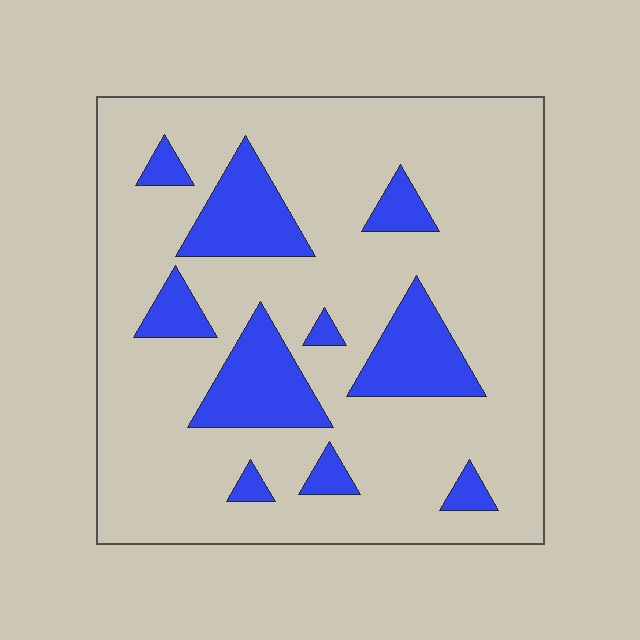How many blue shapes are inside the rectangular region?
10.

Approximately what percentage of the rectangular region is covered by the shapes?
Approximately 20%.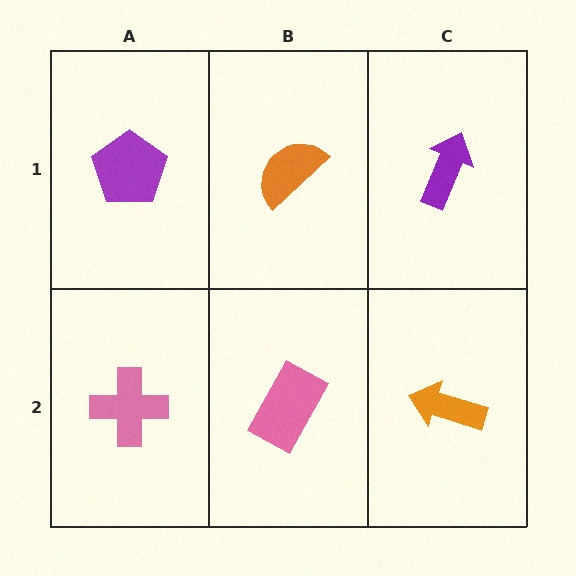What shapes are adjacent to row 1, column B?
A pink rectangle (row 2, column B), a purple pentagon (row 1, column A), a purple arrow (row 1, column C).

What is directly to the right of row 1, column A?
An orange semicircle.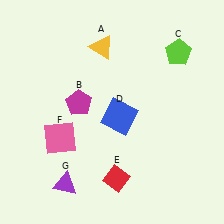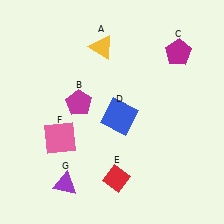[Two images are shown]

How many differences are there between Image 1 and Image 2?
There is 1 difference between the two images.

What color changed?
The pentagon (C) changed from lime in Image 1 to magenta in Image 2.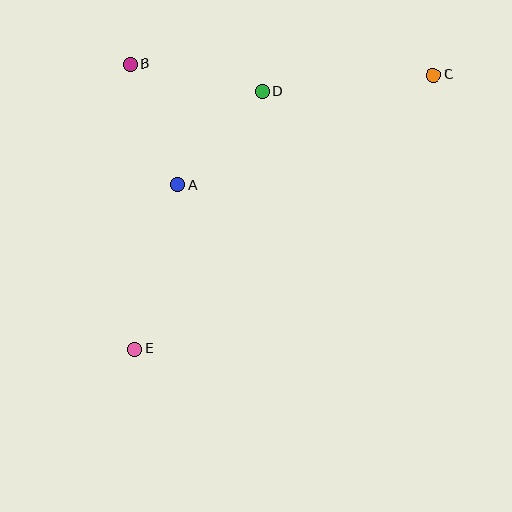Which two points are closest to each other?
Points A and D are closest to each other.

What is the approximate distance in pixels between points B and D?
The distance between B and D is approximately 134 pixels.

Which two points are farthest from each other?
Points C and E are farthest from each other.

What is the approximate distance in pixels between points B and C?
The distance between B and C is approximately 303 pixels.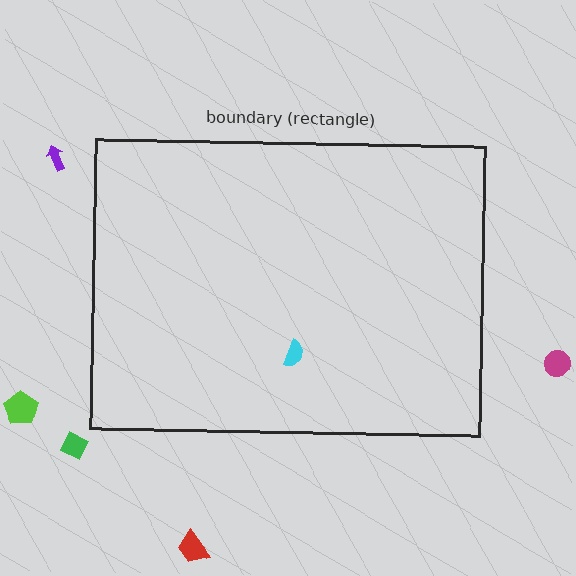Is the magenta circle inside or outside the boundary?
Outside.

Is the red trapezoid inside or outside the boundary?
Outside.